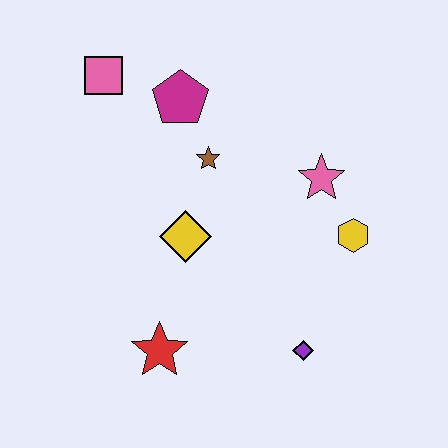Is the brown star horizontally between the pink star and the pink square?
Yes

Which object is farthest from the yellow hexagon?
The pink square is farthest from the yellow hexagon.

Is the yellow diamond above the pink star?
No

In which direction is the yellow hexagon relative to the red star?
The yellow hexagon is to the right of the red star.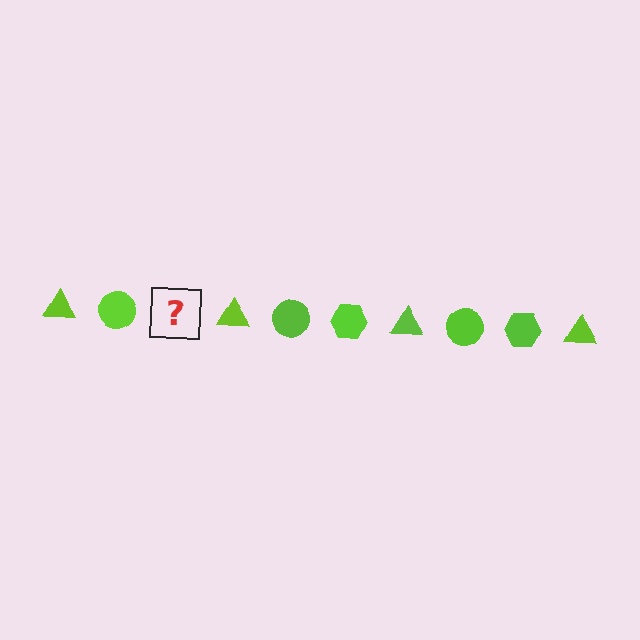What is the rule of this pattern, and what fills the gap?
The rule is that the pattern cycles through triangle, circle, hexagon shapes in lime. The gap should be filled with a lime hexagon.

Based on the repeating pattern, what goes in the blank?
The blank should be a lime hexagon.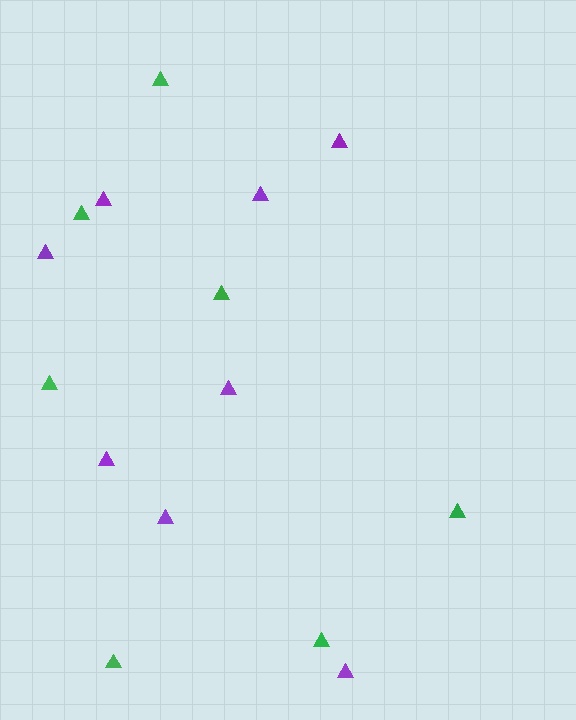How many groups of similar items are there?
There are 2 groups: one group of purple triangles (8) and one group of green triangles (7).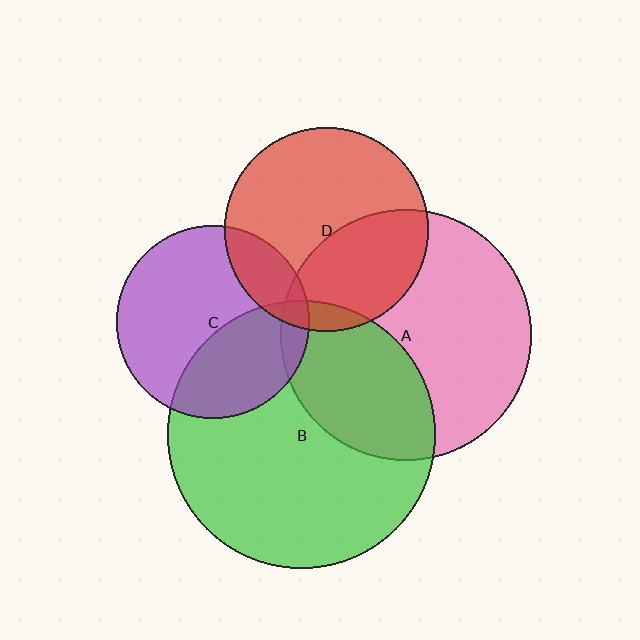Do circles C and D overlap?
Yes.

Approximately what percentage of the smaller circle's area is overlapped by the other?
Approximately 15%.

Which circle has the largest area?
Circle B (green).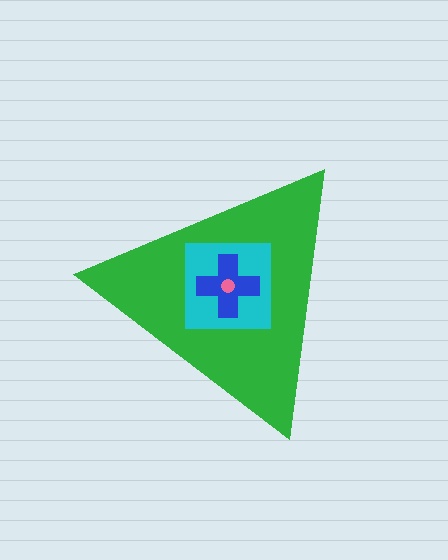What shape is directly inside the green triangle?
The cyan square.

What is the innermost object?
The pink circle.